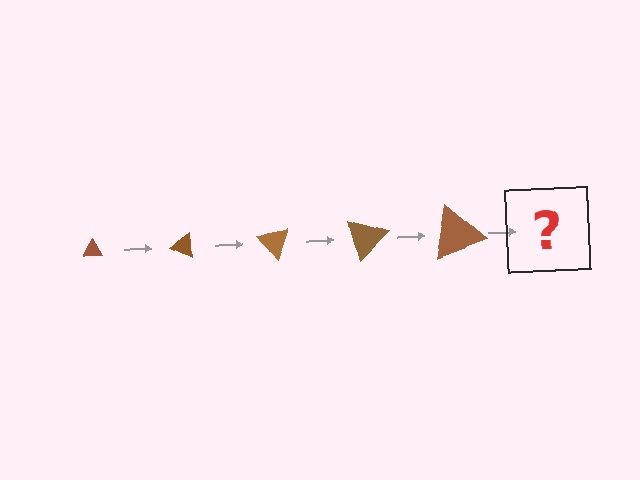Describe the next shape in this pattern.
It should be a triangle, larger than the previous one and rotated 125 degrees from the start.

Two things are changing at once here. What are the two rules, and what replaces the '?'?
The two rules are that the triangle grows larger each step and it rotates 25 degrees each step. The '?' should be a triangle, larger than the previous one and rotated 125 degrees from the start.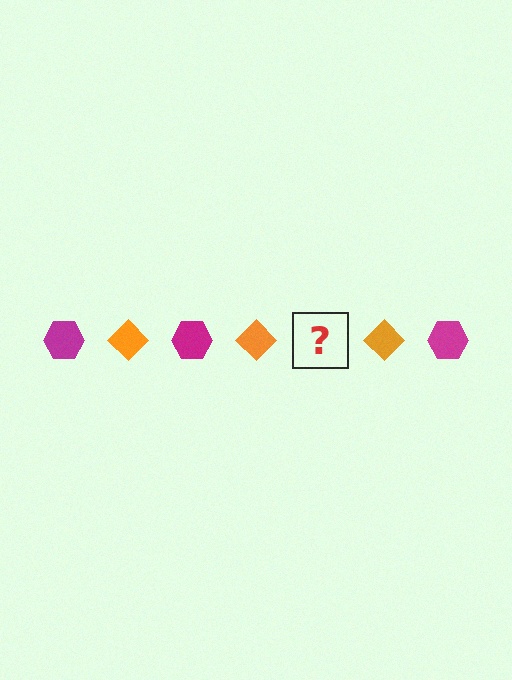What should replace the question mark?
The question mark should be replaced with a magenta hexagon.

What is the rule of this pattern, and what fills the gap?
The rule is that the pattern alternates between magenta hexagon and orange diamond. The gap should be filled with a magenta hexagon.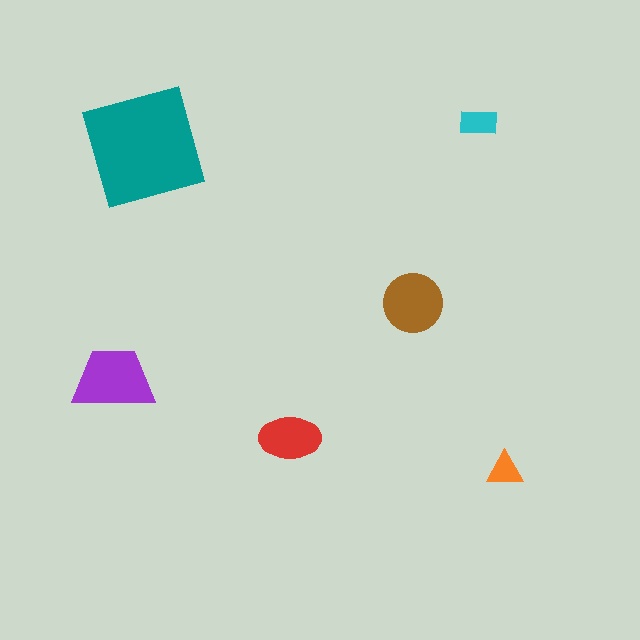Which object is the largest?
The teal square.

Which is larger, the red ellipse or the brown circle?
The brown circle.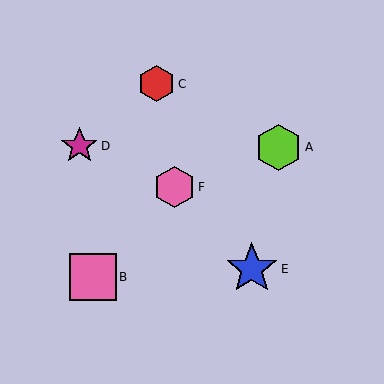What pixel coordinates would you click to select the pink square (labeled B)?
Click at (93, 277) to select the pink square B.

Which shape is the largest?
The blue star (labeled E) is the largest.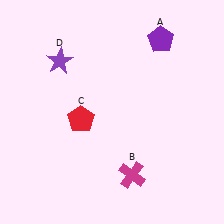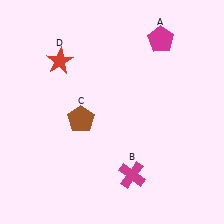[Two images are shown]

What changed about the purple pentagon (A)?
In Image 1, A is purple. In Image 2, it changed to magenta.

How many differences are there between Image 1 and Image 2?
There are 3 differences between the two images.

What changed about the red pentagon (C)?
In Image 1, C is red. In Image 2, it changed to brown.